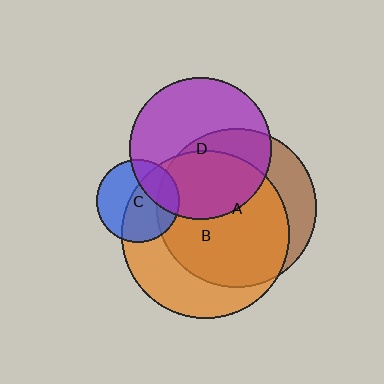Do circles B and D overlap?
Yes.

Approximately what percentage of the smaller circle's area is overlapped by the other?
Approximately 40%.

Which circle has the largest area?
Circle B (orange).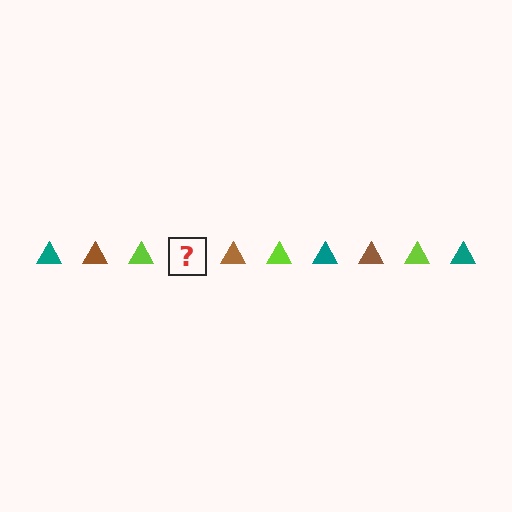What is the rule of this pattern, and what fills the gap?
The rule is that the pattern cycles through teal, brown, lime triangles. The gap should be filled with a teal triangle.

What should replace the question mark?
The question mark should be replaced with a teal triangle.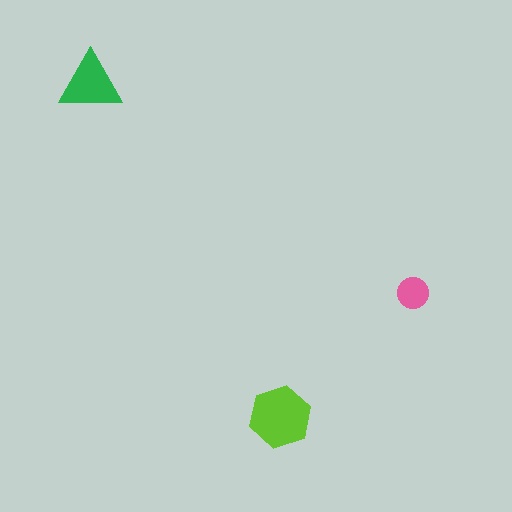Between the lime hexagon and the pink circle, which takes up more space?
The lime hexagon.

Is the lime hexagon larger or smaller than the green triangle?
Larger.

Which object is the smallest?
The pink circle.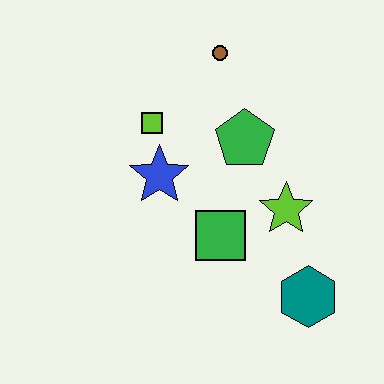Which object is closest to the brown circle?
The green pentagon is closest to the brown circle.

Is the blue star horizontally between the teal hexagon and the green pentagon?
No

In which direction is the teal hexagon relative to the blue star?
The teal hexagon is to the right of the blue star.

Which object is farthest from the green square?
The brown circle is farthest from the green square.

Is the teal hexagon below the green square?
Yes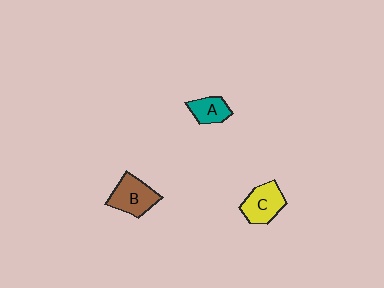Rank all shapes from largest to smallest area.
From largest to smallest: B (brown), C (yellow), A (teal).